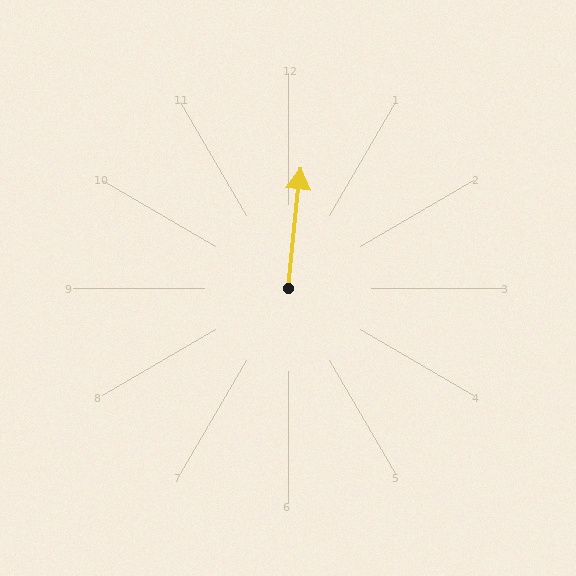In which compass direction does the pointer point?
North.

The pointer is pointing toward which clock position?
Roughly 12 o'clock.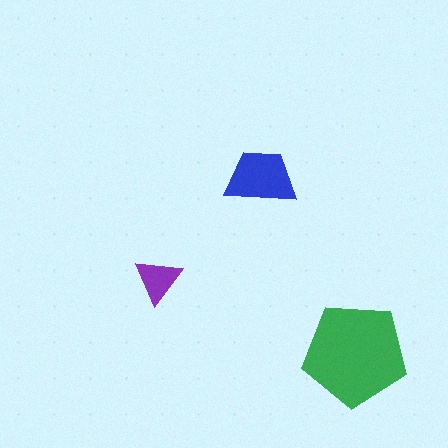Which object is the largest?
The green pentagon.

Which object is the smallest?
The purple triangle.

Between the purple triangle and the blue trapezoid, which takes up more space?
The blue trapezoid.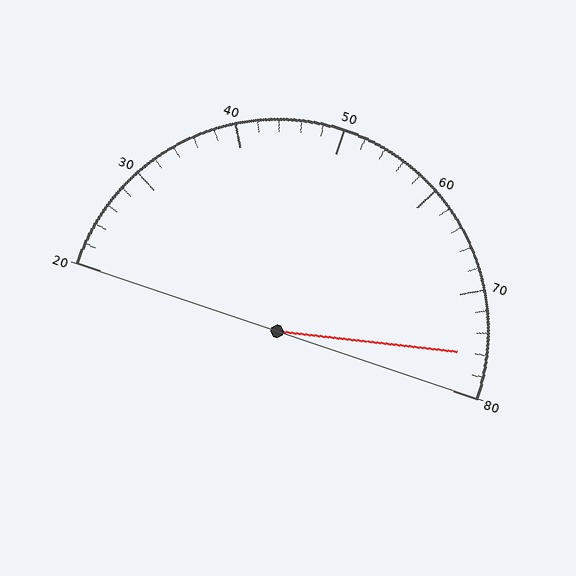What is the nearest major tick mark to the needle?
The nearest major tick mark is 80.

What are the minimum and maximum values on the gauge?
The gauge ranges from 20 to 80.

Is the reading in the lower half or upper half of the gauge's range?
The reading is in the upper half of the range (20 to 80).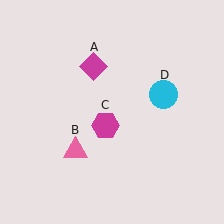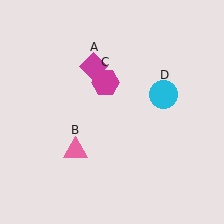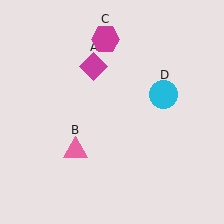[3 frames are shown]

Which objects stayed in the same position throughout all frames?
Magenta diamond (object A) and pink triangle (object B) and cyan circle (object D) remained stationary.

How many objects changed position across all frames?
1 object changed position: magenta hexagon (object C).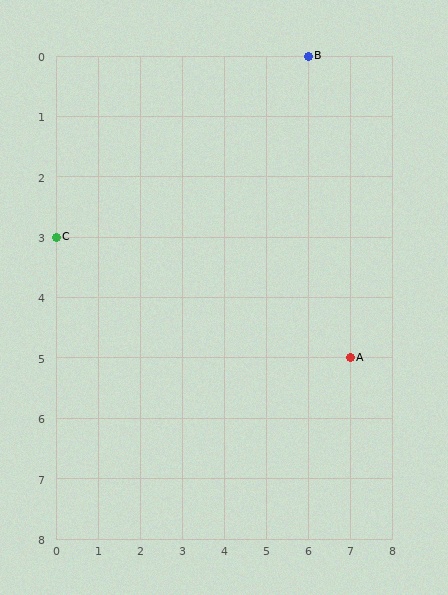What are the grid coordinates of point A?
Point A is at grid coordinates (7, 5).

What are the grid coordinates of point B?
Point B is at grid coordinates (6, 0).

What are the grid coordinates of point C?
Point C is at grid coordinates (0, 3).